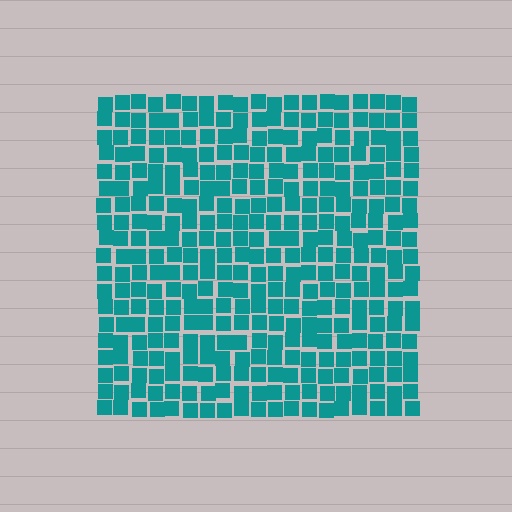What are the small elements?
The small elements are squares.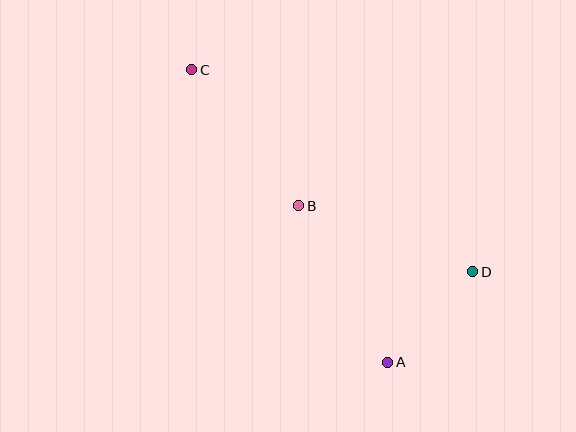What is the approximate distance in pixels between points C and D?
The distance between C and D is approximately 346 pixels.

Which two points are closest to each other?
Points A and D are closest to each other.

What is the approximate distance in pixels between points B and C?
The distance between B and C is approximately 173 pixels.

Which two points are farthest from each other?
Points A and C are farthest from each other.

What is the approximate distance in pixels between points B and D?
The distance between B and D is approximately 186 pixels.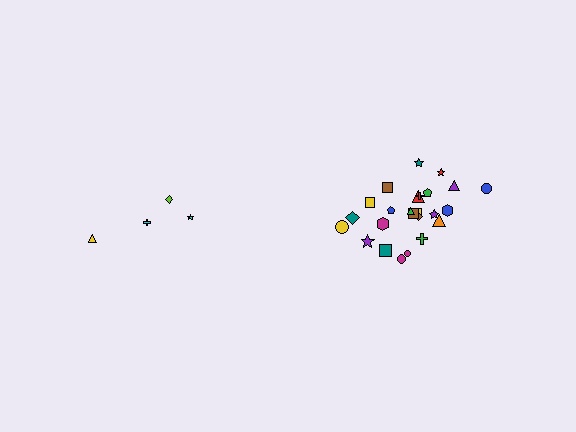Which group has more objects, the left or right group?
The right group.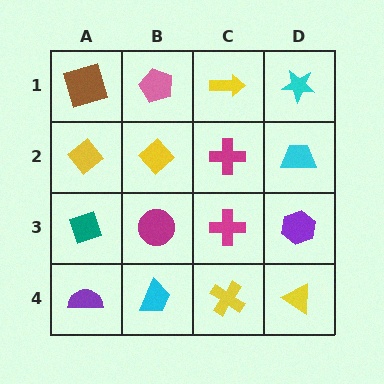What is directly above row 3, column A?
A yellow diamond.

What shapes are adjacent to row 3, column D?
A cyan trapezoid (row 2, column D), a yellow triangle (row 4, column D), a magenta cross (row 3, column C).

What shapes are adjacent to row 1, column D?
A cyan trapezoid (row 2, column D), a yellow arrow (row 1, column C).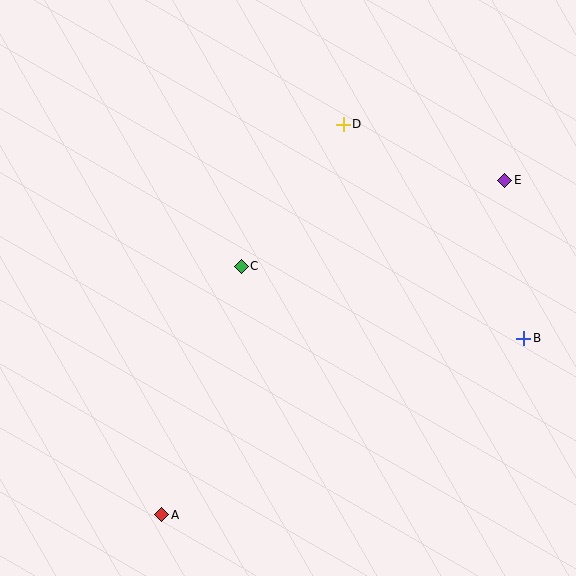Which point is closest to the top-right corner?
Point E is closest to the top-right corner.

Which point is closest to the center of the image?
Point C at (241, 266) is closest to the center.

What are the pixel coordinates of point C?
Point C is at (241, 266).